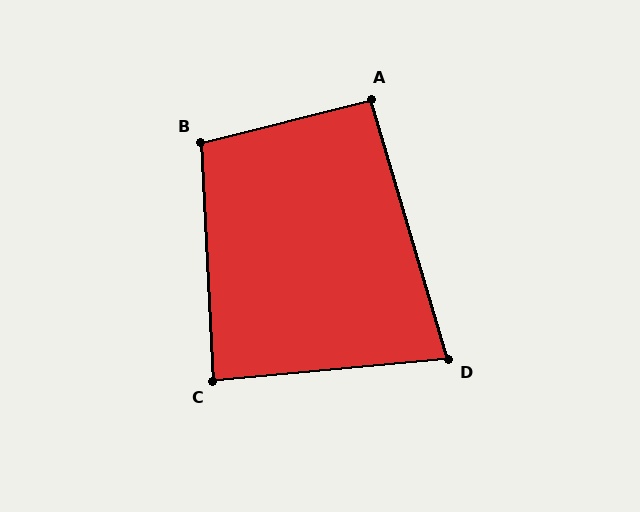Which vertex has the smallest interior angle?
D, at approximately 79 degrees.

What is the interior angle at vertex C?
Approximately 88 degrees (approximately right).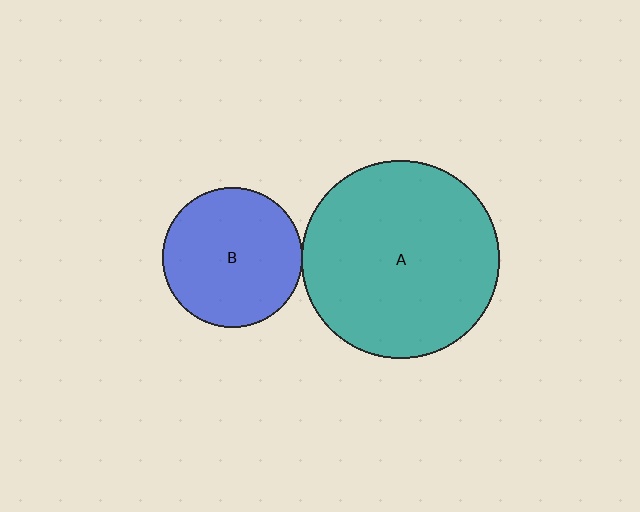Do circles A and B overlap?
Yes.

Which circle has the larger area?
Circle A (teal).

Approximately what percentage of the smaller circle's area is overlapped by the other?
Approximately 5%.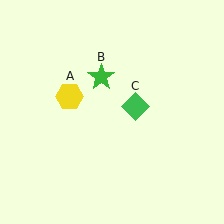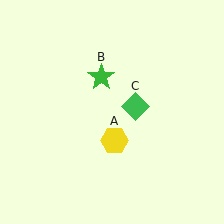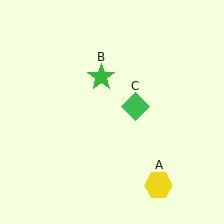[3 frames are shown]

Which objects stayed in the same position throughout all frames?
Green star (object B) and green diamond (object C) remained stationary.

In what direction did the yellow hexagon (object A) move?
The yellow hexagon (object A) moved down and to the right.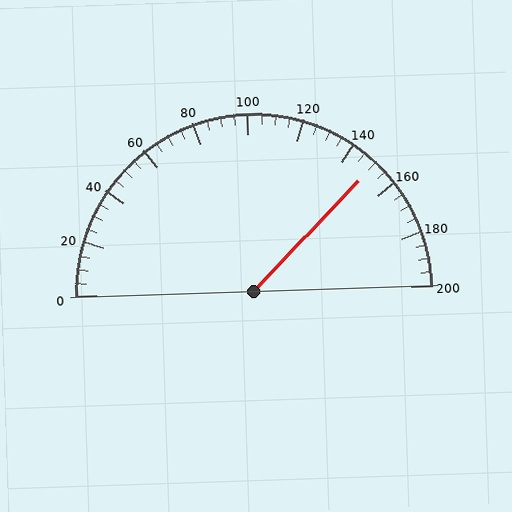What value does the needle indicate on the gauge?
The needle indicates approximately 150.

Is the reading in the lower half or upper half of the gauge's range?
The reading is in the upper half of the range (0 to 200).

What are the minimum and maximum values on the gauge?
The gauge ranges from 0 to 200.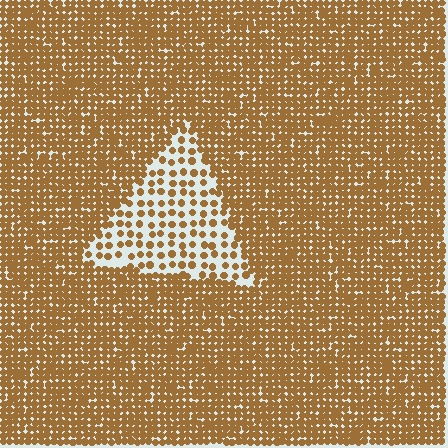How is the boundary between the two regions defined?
The boundary is defined by a change in element density (approximately 2.7x ratio). All elements are the same color, size, and shape.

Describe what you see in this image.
The image contains small brown elements arranged at two different densities. A triangle-shaped region is visible where the elements are less densely packed than the surrounding area.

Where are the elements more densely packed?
The elements are more densely packed outside the triangle boundary.